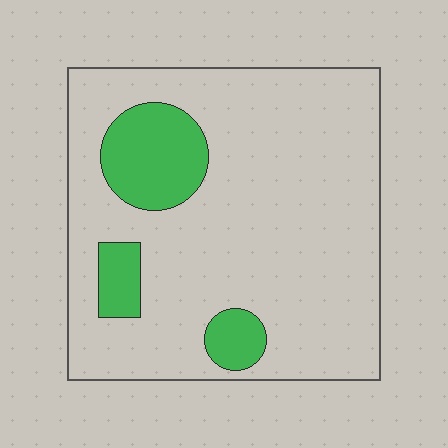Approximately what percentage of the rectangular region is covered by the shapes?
Approximately 15%.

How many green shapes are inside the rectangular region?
3.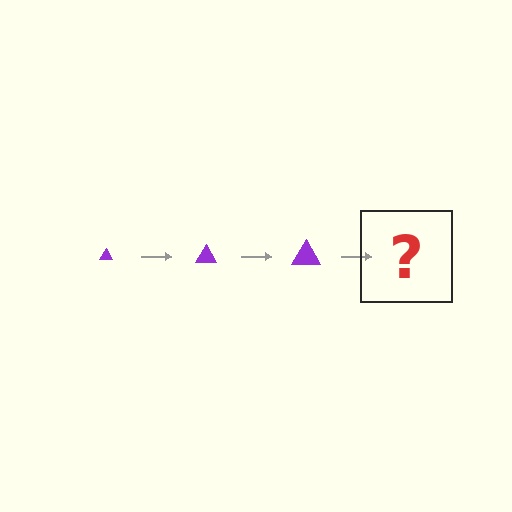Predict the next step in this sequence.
The next step is a purple triangle, larger than the previous one.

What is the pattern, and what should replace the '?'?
The pattern is that the triangle gets progressively larger each step. The '?' should be a purple triangle, larger than the previous one.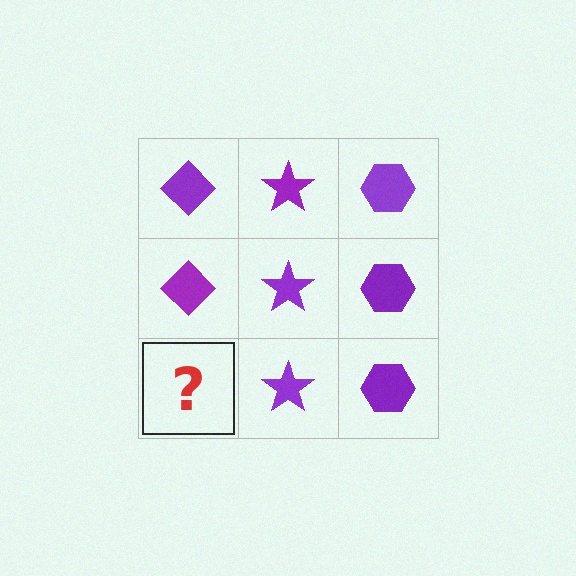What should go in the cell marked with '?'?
The missing cell should contain a purple diamond.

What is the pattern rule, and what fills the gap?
The rule is that each column has a consistent shape. The gap should be filled with a purple diamond.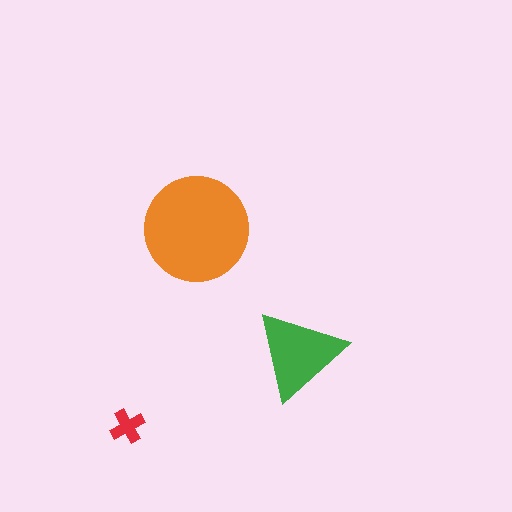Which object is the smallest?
The red cross.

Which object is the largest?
The orange circle.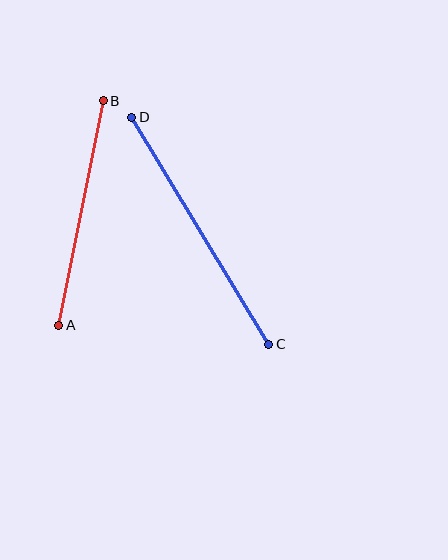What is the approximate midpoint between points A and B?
The midpoint is at approximately (81, 213) pixels.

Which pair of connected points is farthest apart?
Points C and D are farthest apart.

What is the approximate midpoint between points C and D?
The midpoint is at approximately (200, 231) pixels.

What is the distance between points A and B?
The distance is approximately 229 pixels.